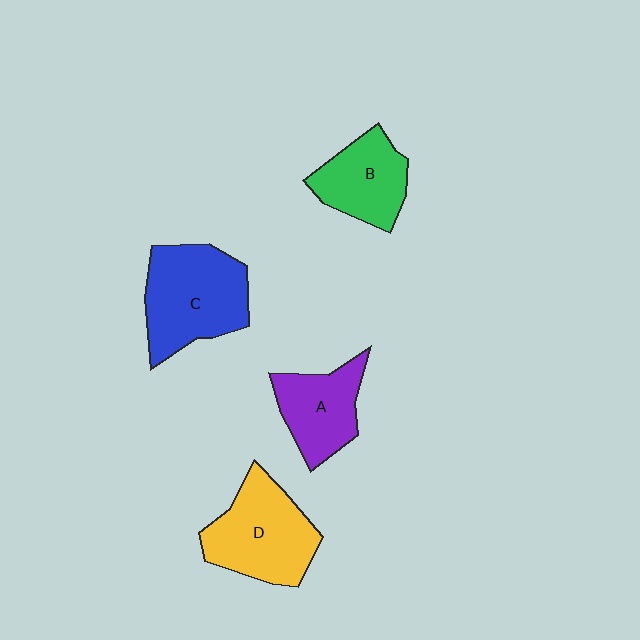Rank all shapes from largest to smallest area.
From largest to smallest: C (blue), D (yellow), B (green), A (purple).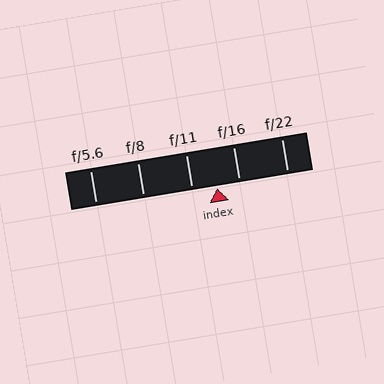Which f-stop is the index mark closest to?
The index mark is closest to f/16.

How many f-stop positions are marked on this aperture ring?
There are 5 f-stop positions marked.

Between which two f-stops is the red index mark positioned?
The index mark is between f/11 and f/16.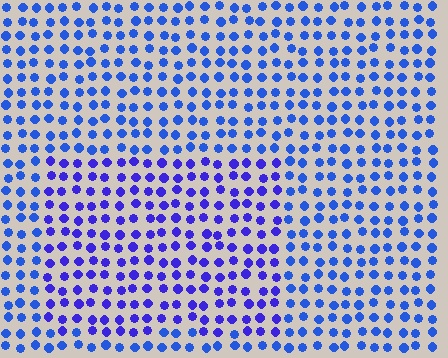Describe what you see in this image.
The image is filled with small blue elements in a uniform arrangement. A rectangle-shaped region is visible where the elements are tinted to a slightly different hue, forming a subtle color boundary.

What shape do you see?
I see a rectangle.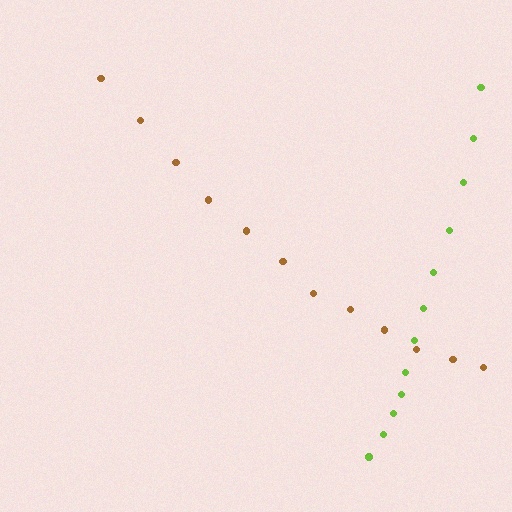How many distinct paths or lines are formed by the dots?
There are 2 distinct paths.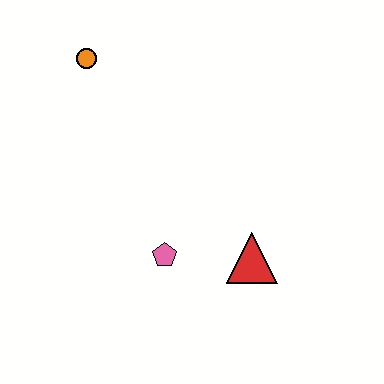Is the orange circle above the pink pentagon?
Yes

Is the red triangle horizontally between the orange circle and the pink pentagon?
No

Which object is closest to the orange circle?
The pink pentagon is closest to the orange circle.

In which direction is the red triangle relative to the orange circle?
The red triangle is below the orange circle.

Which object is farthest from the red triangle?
The orange circle is farthest from the red triangle.